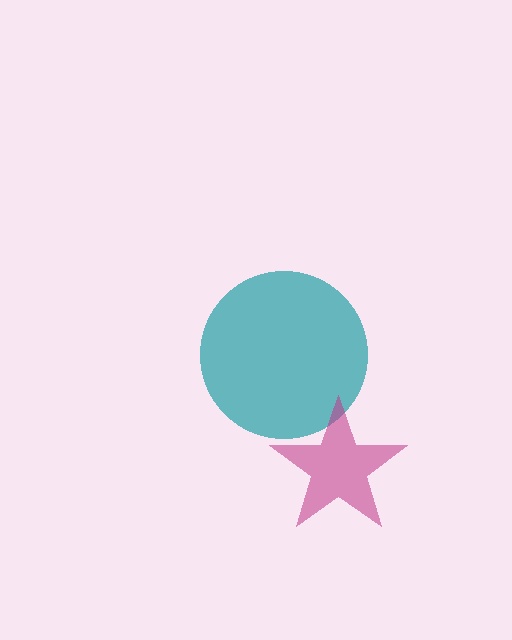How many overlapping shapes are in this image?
There are 2 overlapping shapes in the image.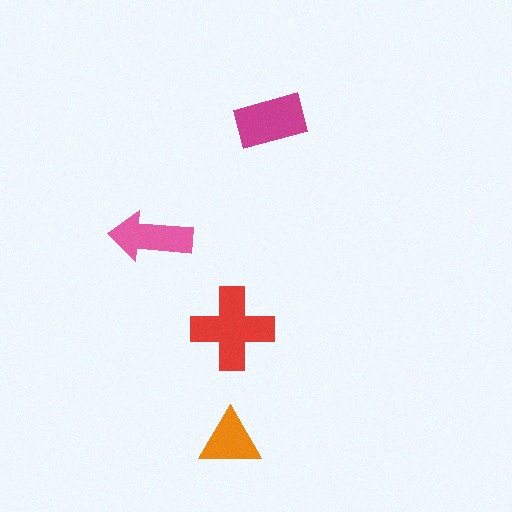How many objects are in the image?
There are 4 objects in the image.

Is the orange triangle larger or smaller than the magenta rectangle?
Smaller.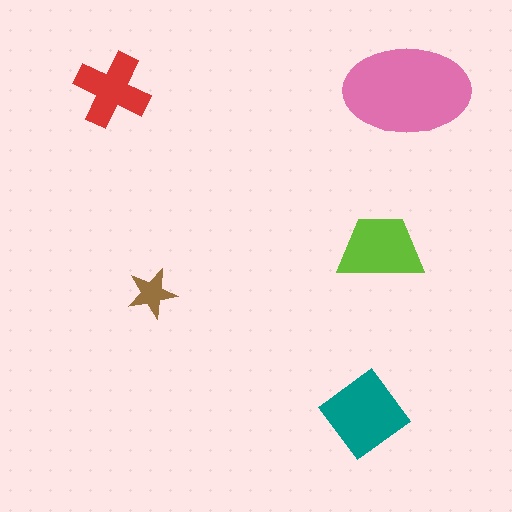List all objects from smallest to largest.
The brown star, the red cross, the lime trapezoid, the teal diamond, the pink ellipse.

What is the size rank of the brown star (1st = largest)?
5th.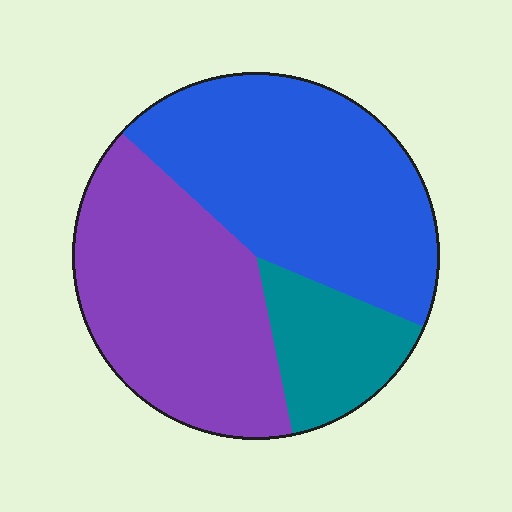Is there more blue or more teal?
Blue.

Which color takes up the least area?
Teal, at roughly 15%.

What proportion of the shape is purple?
Purple takes up about two fifths (2/5) of the shape.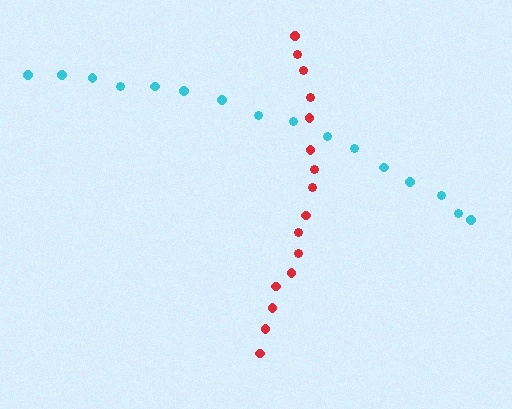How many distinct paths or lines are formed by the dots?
There are 2 distinct paths.